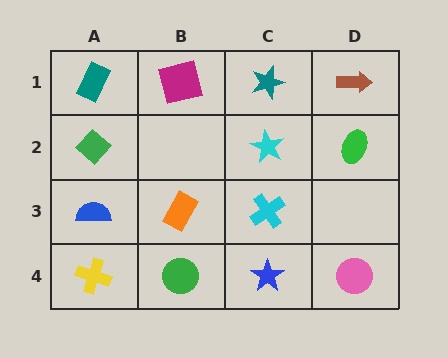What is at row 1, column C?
A teal star.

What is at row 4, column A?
A yellow cross.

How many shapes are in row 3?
3 shapes.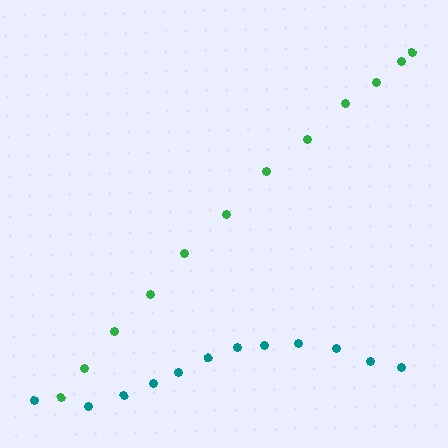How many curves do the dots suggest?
There are 2 distinct paths.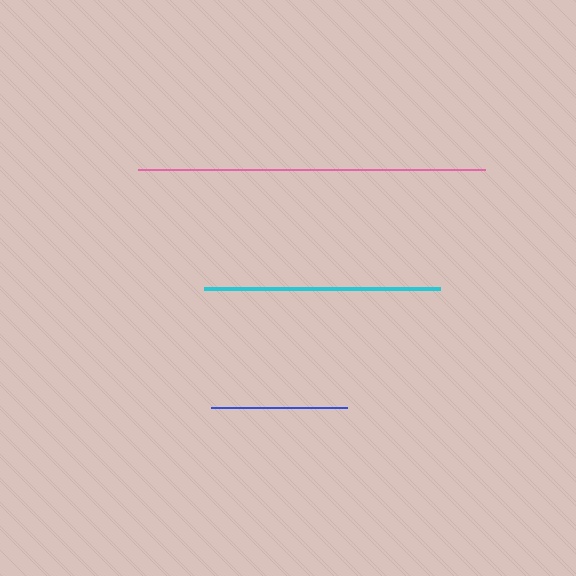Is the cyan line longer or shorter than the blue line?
The cyan line is longer than the blue line.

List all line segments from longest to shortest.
From longest to shortest: pink, cyan, blue.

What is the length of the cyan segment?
The cyan segment is approximately 236 pixels long.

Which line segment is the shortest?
The blue line is the shortest at approximately 136 pixels.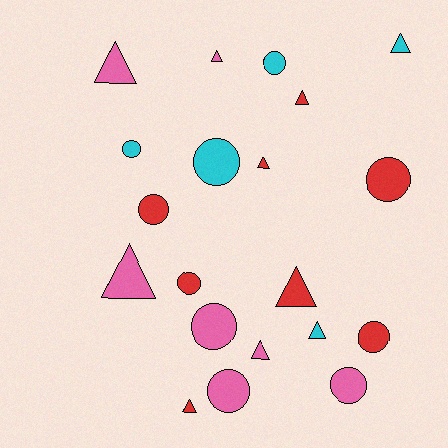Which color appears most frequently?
Red, with 8 objects.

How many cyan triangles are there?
There are 2 cyan triangles.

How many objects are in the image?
There are 20 objects.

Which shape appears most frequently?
Triangle, with 10 objects.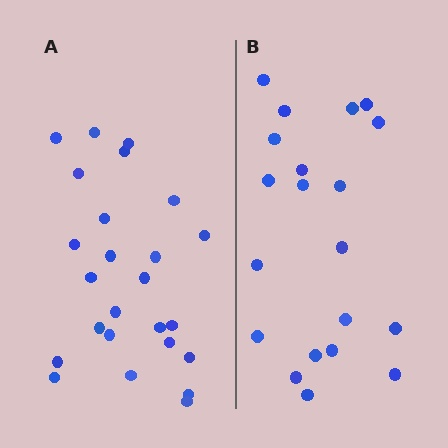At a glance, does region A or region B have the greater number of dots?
Region A (the left region) has more dots.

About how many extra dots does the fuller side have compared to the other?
Region A has about 5 more dots than region B.